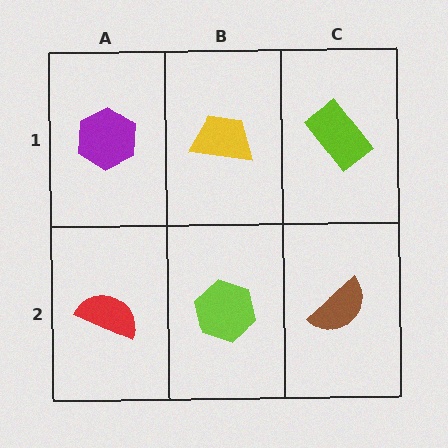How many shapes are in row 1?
3 shapes.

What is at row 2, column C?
A brown semicircle.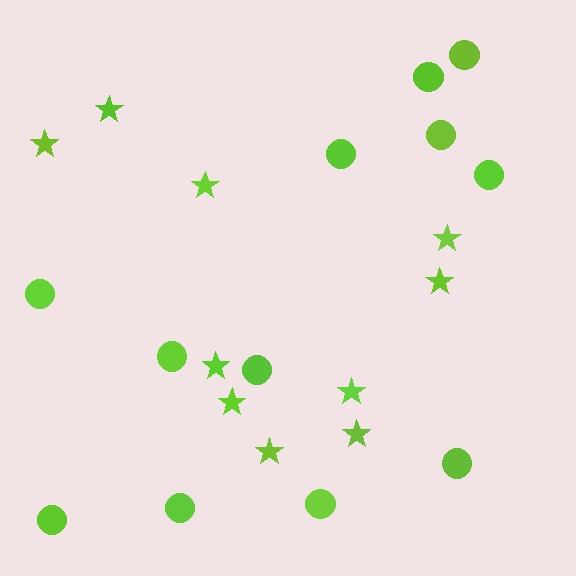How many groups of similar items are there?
There are 2 groups: one group of circles (12) and one group of stars (10).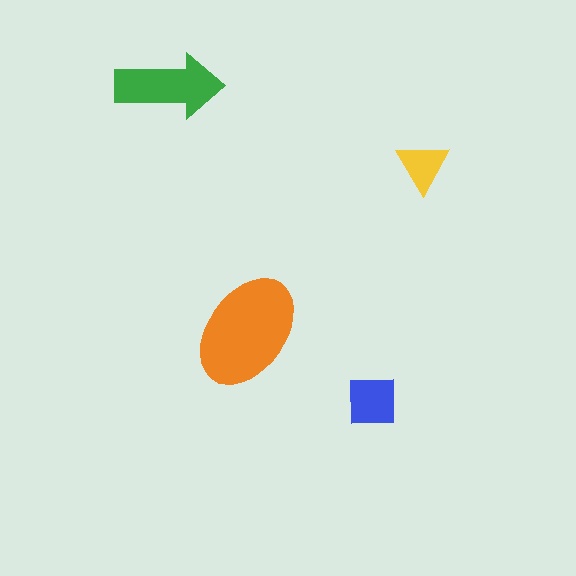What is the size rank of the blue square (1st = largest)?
3rd.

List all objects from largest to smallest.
The orange ellipse, the green arrow, the blue square, the yellow triangle.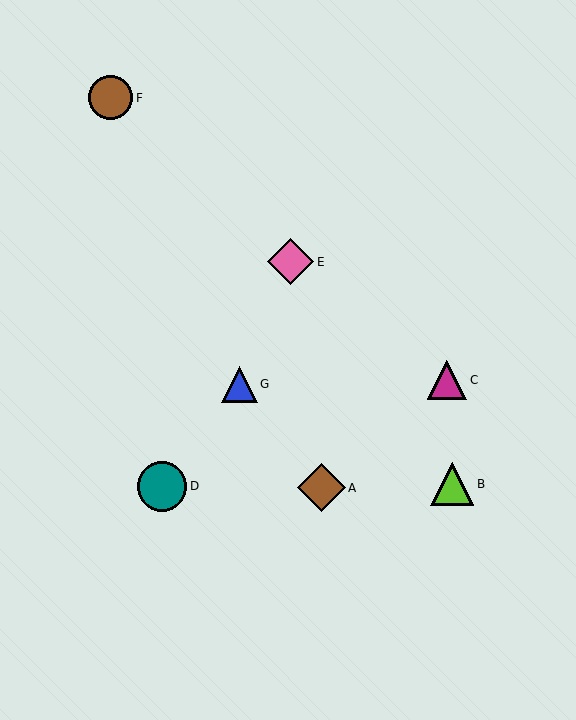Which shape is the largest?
The teal circle (labeled D) is the largest.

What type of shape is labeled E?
Shape E is a pink diamond.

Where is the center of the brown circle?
The center of the brown circle is at (111, 98).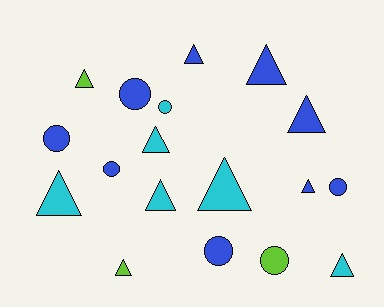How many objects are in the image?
There are 18 objects.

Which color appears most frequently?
Blue, with 9 objects.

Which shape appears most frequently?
Triangle, with 11 objects.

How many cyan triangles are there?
There are 5 cyan triangles.